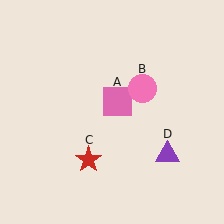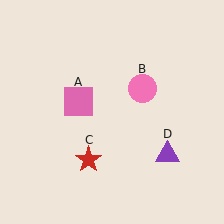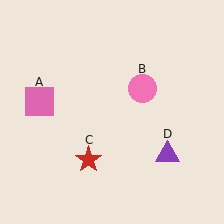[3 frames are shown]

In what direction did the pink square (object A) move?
The pink square (object A) moved left.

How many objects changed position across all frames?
1 object changed position: pink square (object A).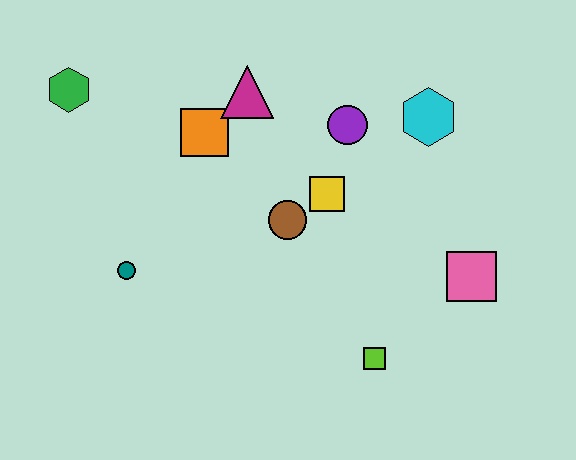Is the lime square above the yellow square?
No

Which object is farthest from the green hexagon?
The pink square is farthest from the green hexagon.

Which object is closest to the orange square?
The magenta triangle is closest to the orange square.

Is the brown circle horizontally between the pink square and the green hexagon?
Yes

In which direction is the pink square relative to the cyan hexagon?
The pink square is below the cyan hexagon.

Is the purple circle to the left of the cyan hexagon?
Yes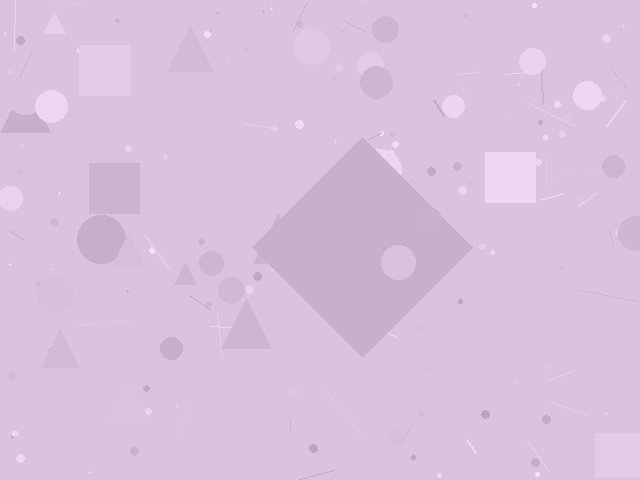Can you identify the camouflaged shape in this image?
The camouflaged shape is a diamond.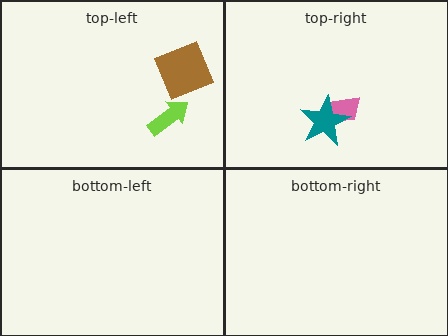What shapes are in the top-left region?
The brown square, the lime arrow.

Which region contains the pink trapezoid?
The top-right region.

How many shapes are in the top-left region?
2.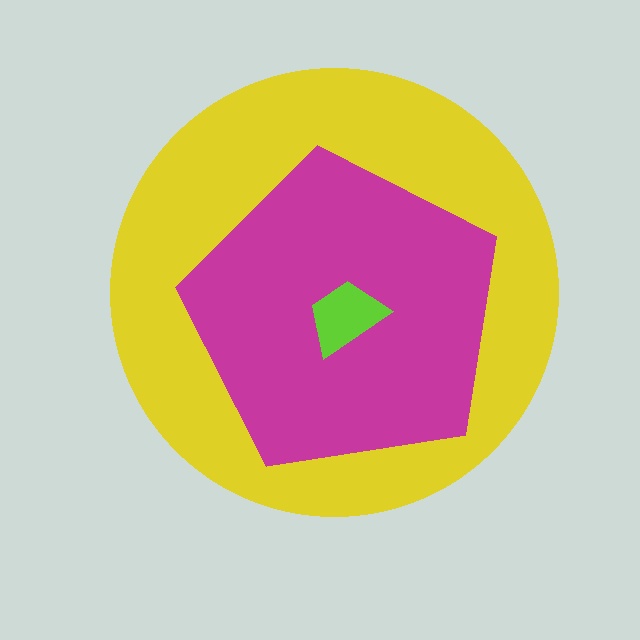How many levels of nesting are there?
3.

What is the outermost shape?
The yellow circle.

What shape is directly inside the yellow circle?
The magenta pentagon.